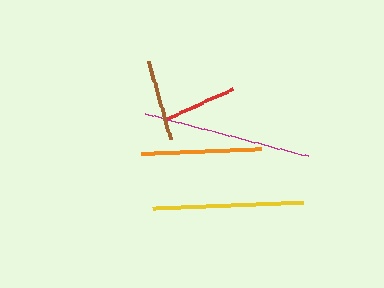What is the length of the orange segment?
The orange segment is approximately 120 pixels long.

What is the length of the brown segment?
The brown segment is approximately 82 pixels long.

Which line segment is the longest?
The magenta line is the longest at approximately 169 pixels.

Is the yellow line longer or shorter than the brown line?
The yellow line is longer than the brown line.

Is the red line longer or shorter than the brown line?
The brown line is longer than the red line.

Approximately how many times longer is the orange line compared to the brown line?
The orange line is approximately 1.5 times the length of the brown line.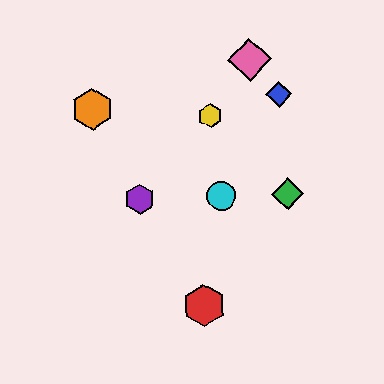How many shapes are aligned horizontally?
3 shapes (the green diamond, the purple hexagon, the cyan circle) are aligned horizontally.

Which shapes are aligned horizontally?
The green diamond, the purple hexagon, the cyan circle are aligned horizontally.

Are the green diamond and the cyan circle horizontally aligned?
Yes, both are at y≈194.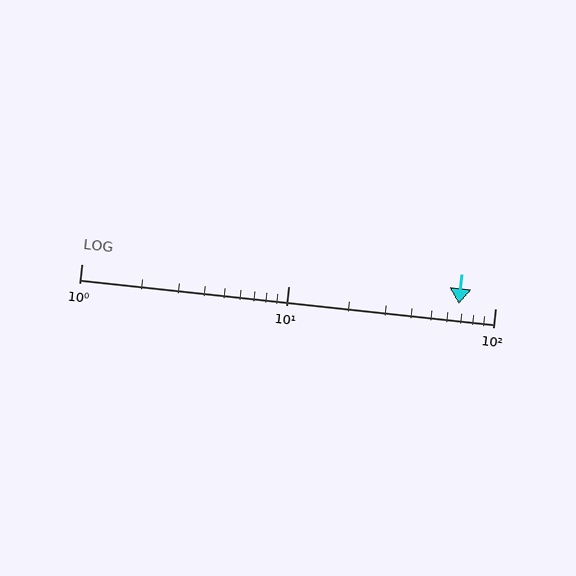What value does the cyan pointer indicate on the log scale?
The pointer indicates approximately 67.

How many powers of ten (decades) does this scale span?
The scale spans 2 decades, from 1 to 100.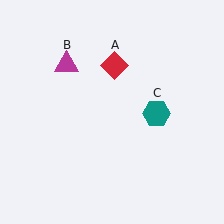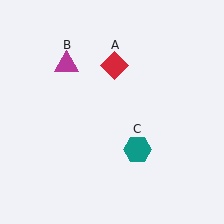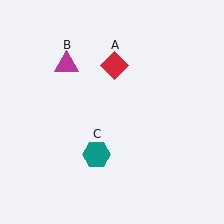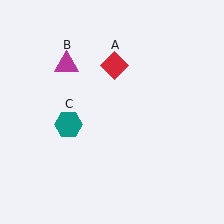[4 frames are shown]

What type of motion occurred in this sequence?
The teal hexagon (object C) rotated clockwise around the center of the scene.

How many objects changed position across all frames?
1 object changed position: teal hexagon (object C).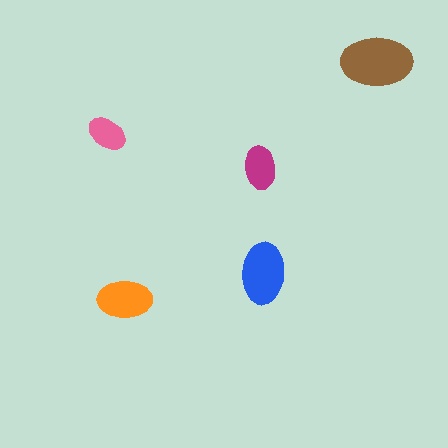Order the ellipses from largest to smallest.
the brown one, the blue one, the orange one, the magenta one, the pink one.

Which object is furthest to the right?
The brown ellipse is rightmost.